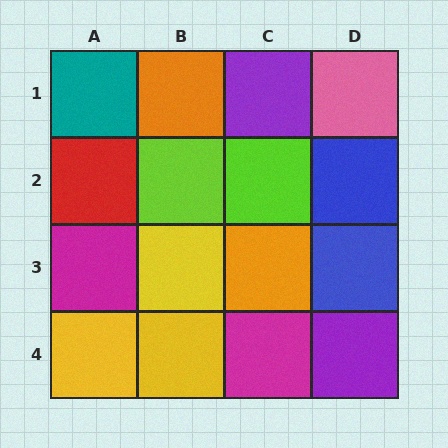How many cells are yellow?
3 cells are yellow.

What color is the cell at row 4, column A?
Yellow.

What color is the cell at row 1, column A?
Teal.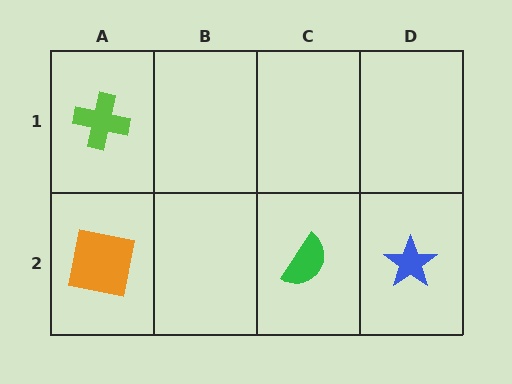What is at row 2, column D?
A blue star.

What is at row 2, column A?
An orange square.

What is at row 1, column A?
A lime cross.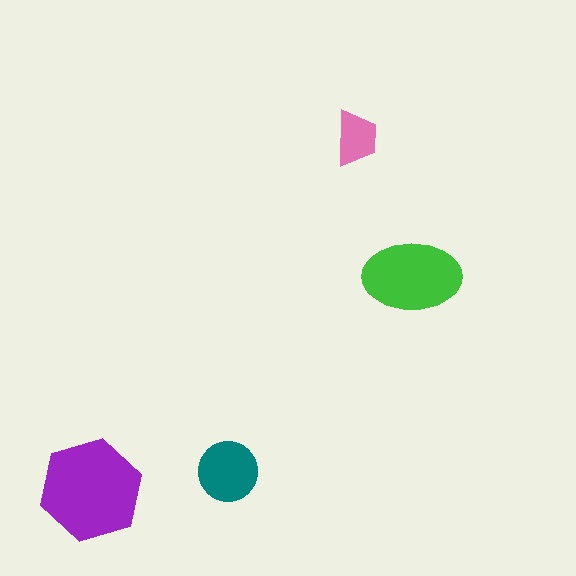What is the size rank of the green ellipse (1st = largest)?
2nd.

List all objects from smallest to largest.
The pink trapezoid, the teal circle, the green ellipse, the purple hexagon.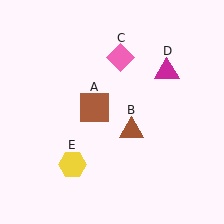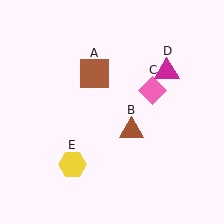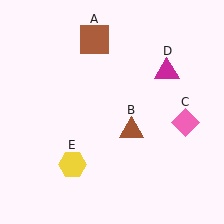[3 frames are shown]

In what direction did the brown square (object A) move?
The brown square (object A) moved up.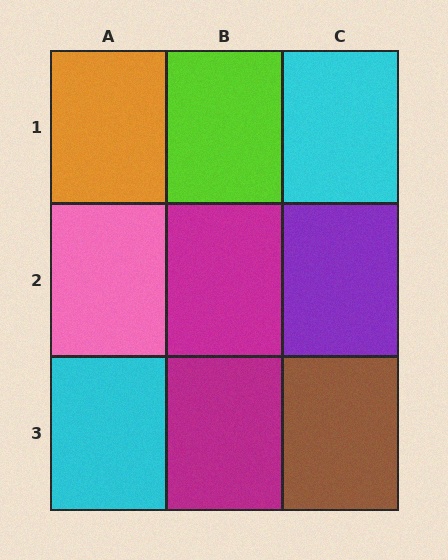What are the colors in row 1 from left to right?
Orange, lime, cyan.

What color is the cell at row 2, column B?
Magenta.